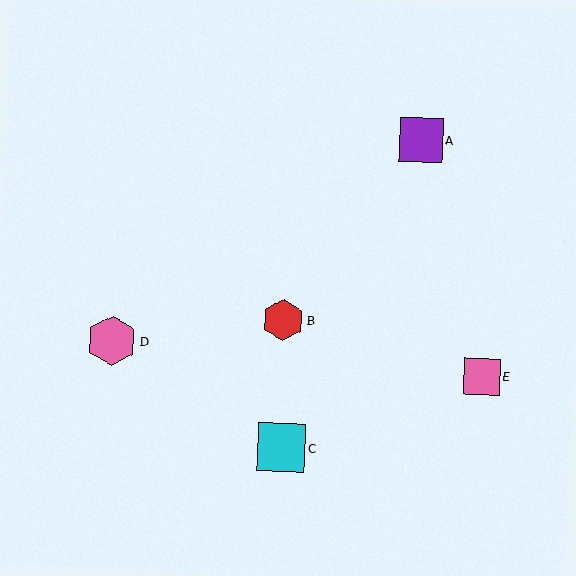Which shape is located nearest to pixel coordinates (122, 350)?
The pink hexagon (labeled D) at (112, 340) is nearest to that location.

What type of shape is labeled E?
Shape E is a pink square.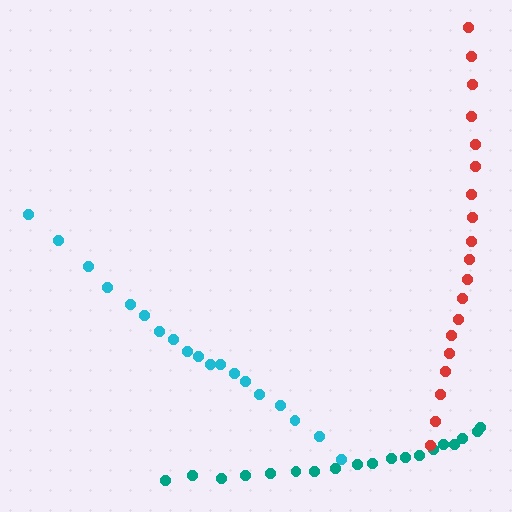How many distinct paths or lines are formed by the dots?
There are 3 distinct paths.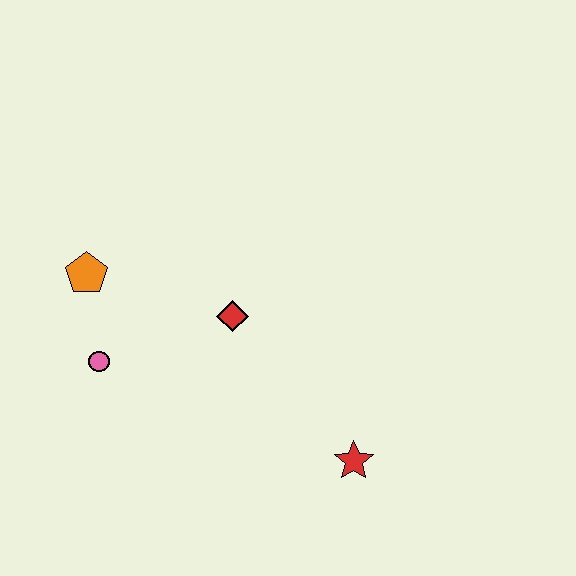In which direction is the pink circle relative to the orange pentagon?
The pink circle is below the orange pentagon.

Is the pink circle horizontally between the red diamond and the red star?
No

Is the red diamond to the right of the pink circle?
Yes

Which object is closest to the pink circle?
The orange pentagon is closest to the pink circle.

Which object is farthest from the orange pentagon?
The red star is farthest from the orange pentagon.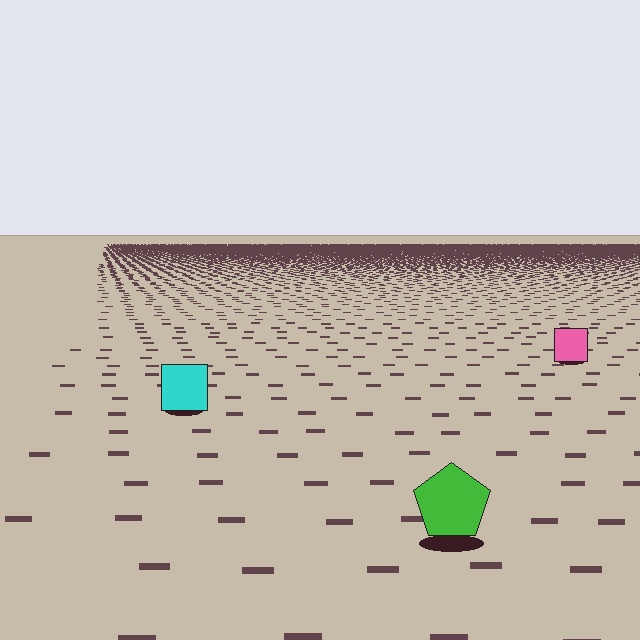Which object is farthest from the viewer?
The pink square is farthest from the viewer. It appears smaller and the ground texture around it is denser.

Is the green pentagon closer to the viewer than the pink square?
Yes. The green pentagon is closer — you can tell from the texture gradient: the ground texture is coarser near it.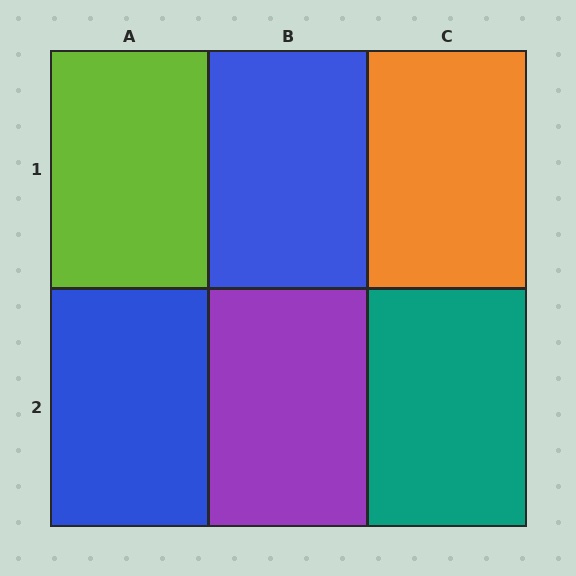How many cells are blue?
2 cells are blue.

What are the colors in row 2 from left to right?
Blue, purple, teal.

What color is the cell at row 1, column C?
Orange.